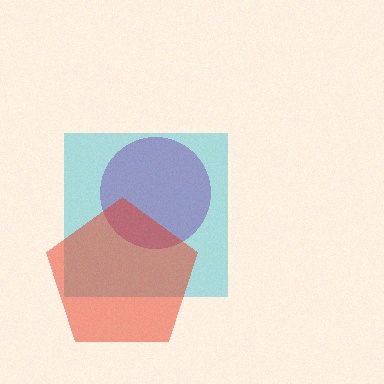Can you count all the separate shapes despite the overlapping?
Yes, there are 3 separate shapes.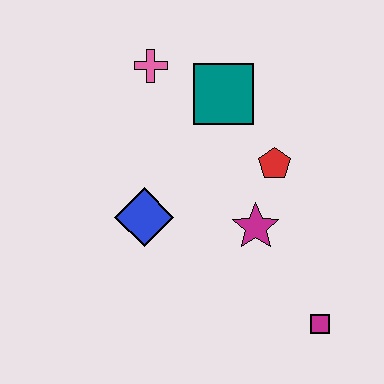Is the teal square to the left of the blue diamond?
No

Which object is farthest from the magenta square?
The pink cross is farthest from the magenta square.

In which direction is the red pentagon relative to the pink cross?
The red pentagon is to the right of the pink cross.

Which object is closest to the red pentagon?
The magenta star is closest to the red pentagon.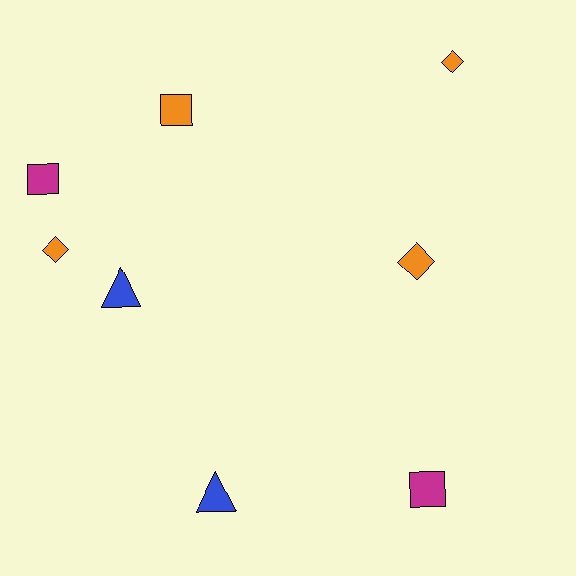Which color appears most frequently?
Orange, with 4 objects.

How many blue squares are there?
There are no blue squares.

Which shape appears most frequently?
Diamond, with 3 objects.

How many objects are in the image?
There are 8 objects.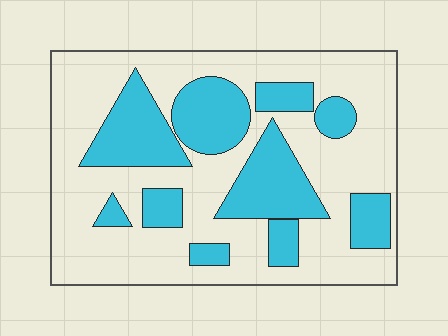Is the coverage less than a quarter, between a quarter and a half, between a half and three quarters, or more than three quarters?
Between a quarter and a half.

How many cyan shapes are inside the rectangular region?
10.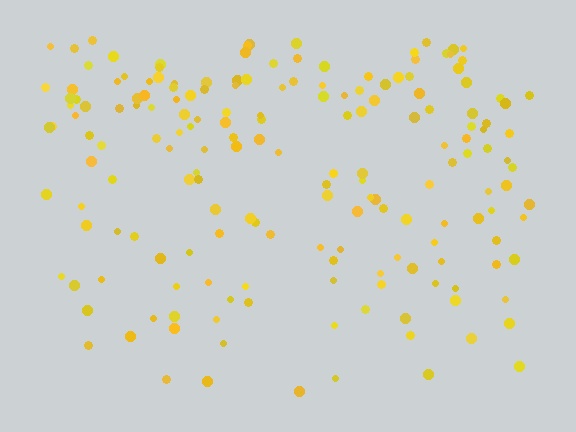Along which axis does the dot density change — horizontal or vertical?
Vertical.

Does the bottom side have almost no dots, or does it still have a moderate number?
Still a moderate number, just noticeably fewer than the top.